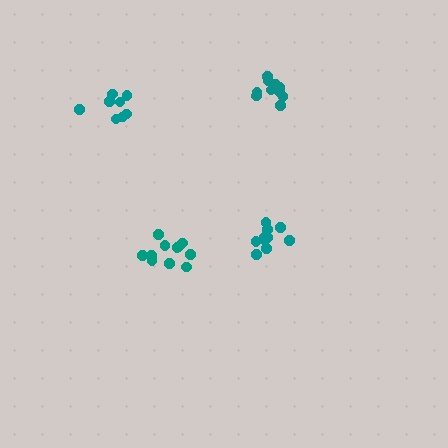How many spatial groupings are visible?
There are 4 spatial groupings.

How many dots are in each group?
Group 1: 10 dots, Group 2: 10 dots, Group 3: 8 dots, Group 4: 11 dots (39 total).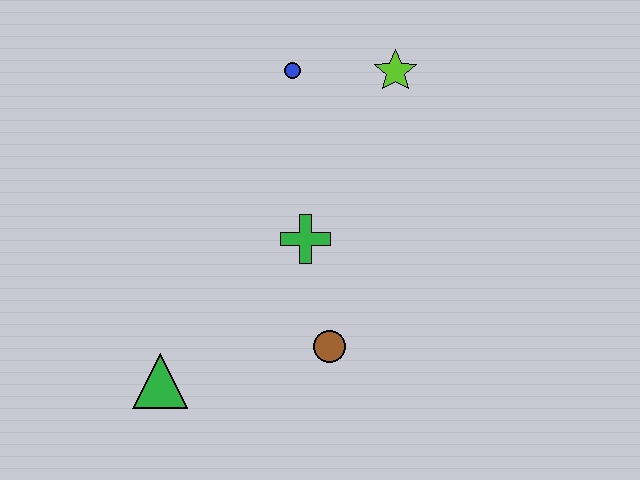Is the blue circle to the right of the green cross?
No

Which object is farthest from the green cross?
The green triangle is farthest from the green cross.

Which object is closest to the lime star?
The blue circle is closest to the lime star.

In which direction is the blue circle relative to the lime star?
The blue circle is to the left of the lime star.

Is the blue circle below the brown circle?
No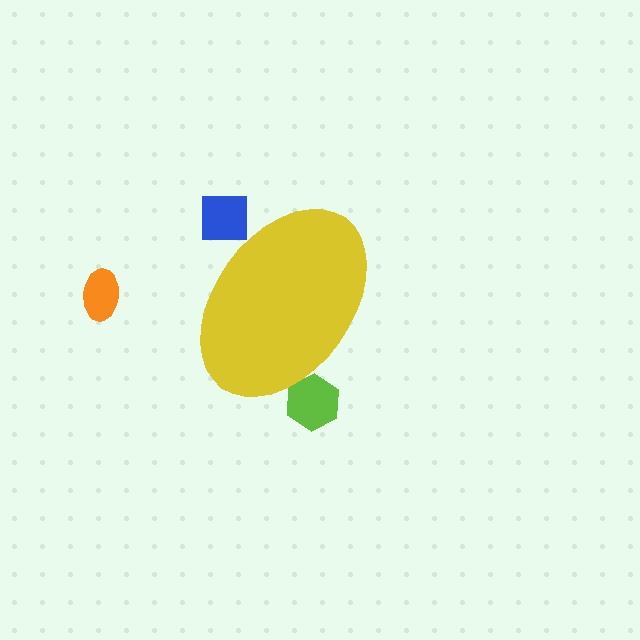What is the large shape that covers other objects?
A yellow ellipse.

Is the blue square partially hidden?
Yes, the blue square is partially hidden behind the yellow ellipse.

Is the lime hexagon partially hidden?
Yes, the lime hexagon is partially hidden behind the yellow ellipse.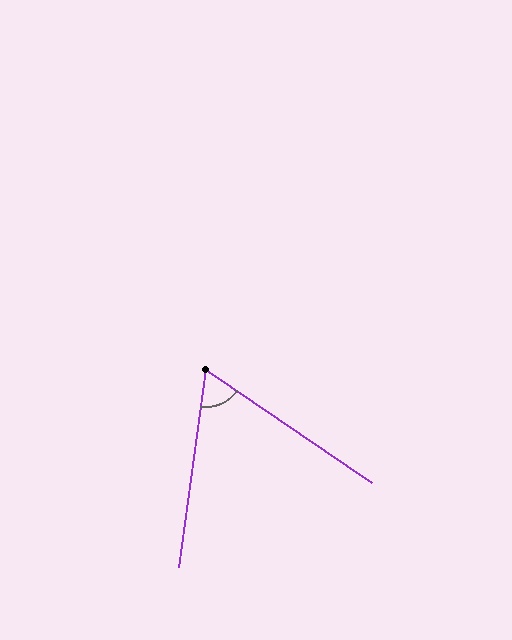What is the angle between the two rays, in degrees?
Approximately 64 degrees.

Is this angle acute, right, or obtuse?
It is acute.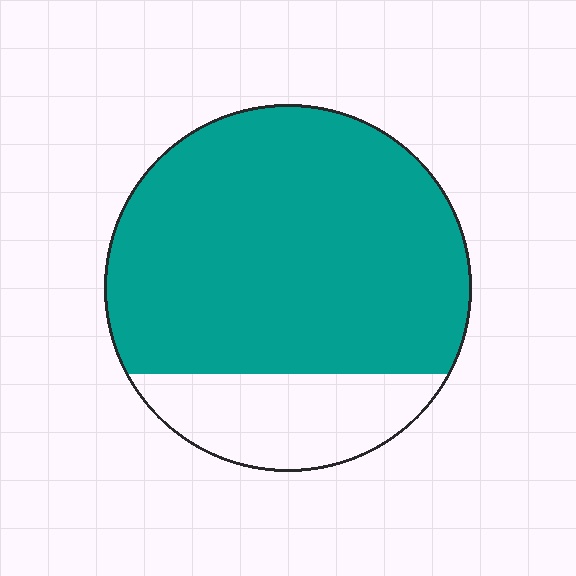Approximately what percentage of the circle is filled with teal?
Approximately 80%.